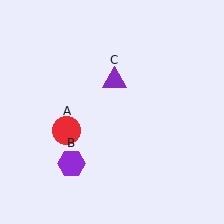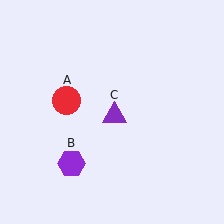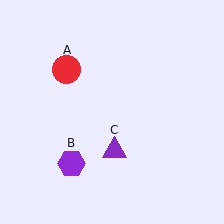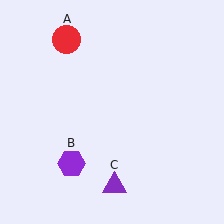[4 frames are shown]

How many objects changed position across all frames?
2 objects changed position: red circle (object A), purple triangle (object C).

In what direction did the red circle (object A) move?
The red circle (object A) moved up.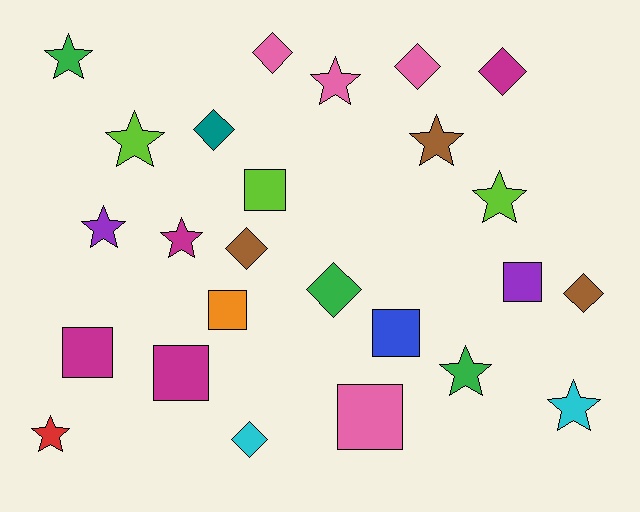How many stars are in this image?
There are 10 stars.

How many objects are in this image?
There are 25 objects.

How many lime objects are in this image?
There are 3 lime objects.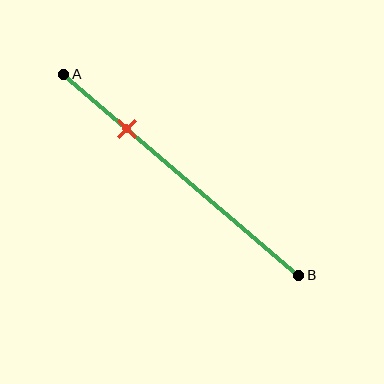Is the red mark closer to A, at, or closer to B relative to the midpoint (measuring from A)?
The red mark is closer to point A than the midpoint of segment AB.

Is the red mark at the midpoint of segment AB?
No, the mark is at about 25% from A, not at the 50% midpoint.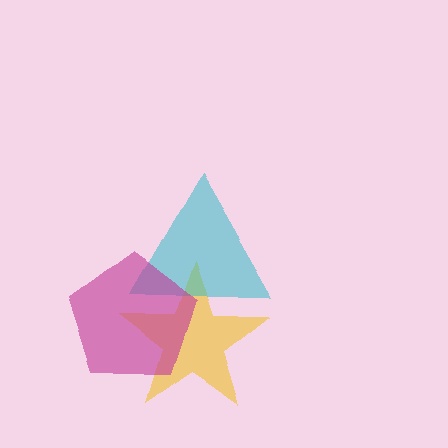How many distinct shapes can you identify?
There are 3 distinct shapes: a yellow star, a cyan triangle, a magenta pentagon.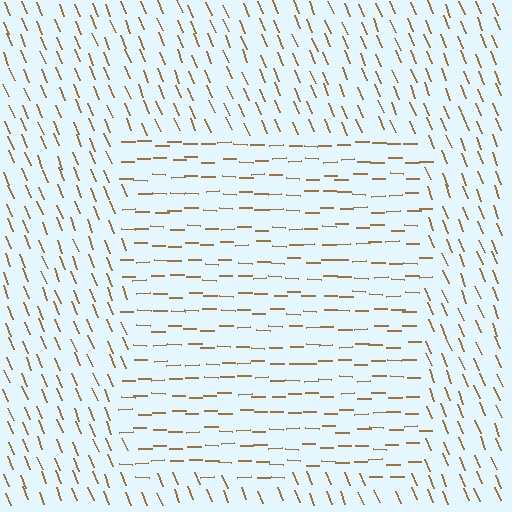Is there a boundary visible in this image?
Yes, there is a texture boundary formed by a change in line orientation.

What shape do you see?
I see a rectangle.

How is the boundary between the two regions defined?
The boundary is defined purely by a change in line orientation (approximately 68 degrees difference). All lines are the same color and thickness.